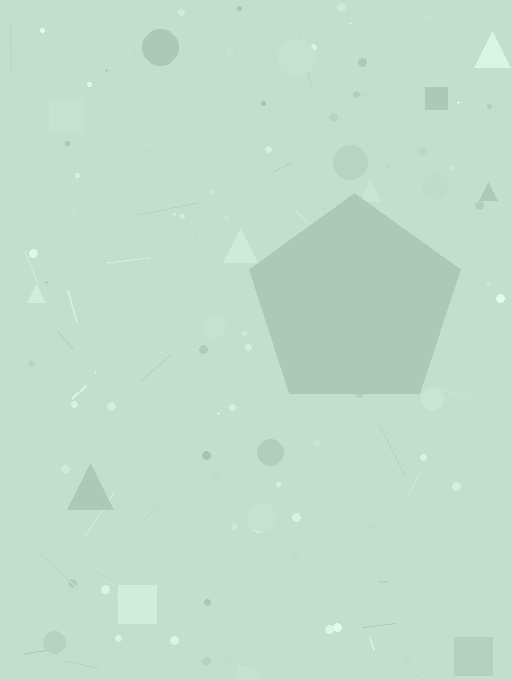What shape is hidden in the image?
A pentagon is hidden in the image.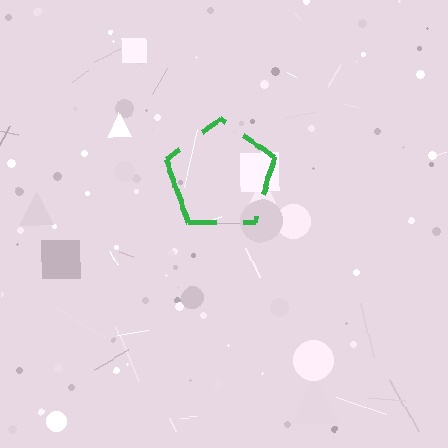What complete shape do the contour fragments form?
The contour fragments form a pentagon.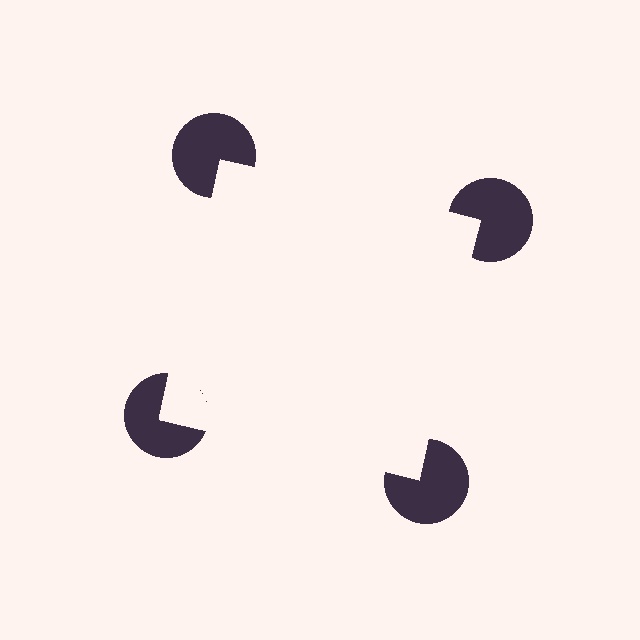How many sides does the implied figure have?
4 sides.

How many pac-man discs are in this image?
There are 4 — one at each vertex of the illusory square.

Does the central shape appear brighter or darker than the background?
It typically appears slightly brighter than the background, even though no actual brightness change is drawn.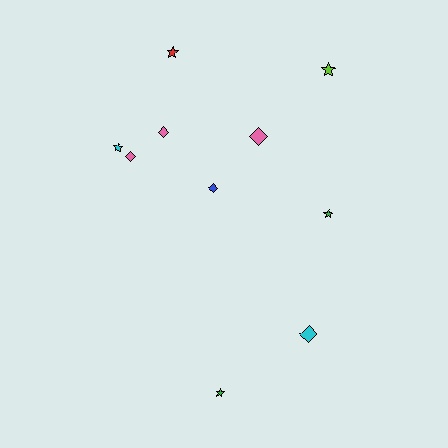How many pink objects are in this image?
There are 3 pink objects.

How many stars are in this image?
There are 5 stars.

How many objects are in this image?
There are 10 objects.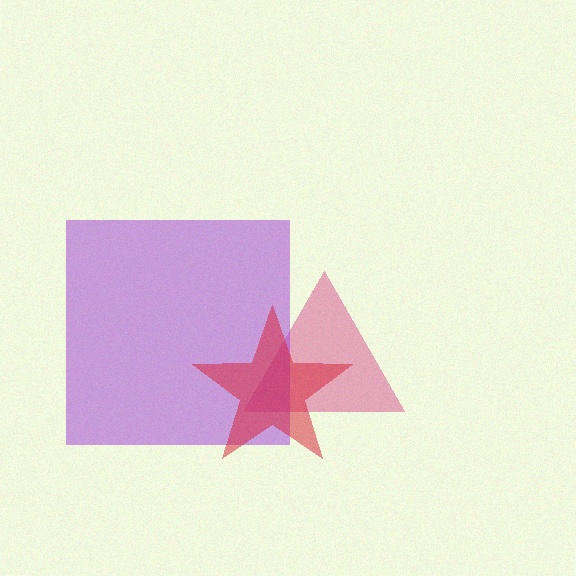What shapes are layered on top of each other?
The layered shapes are: a pink triangle, a purple square, a red star.